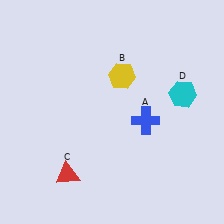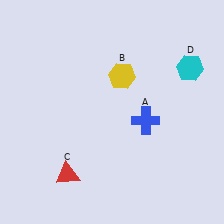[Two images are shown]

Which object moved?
The cyan hexagon (D) moved up.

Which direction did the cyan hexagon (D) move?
The cyan hexagon (D) moved up.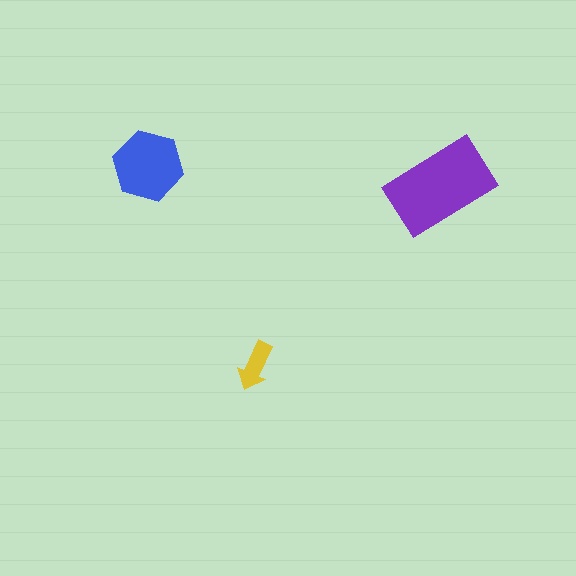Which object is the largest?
The purple rectangle.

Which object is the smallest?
The yellow arrow.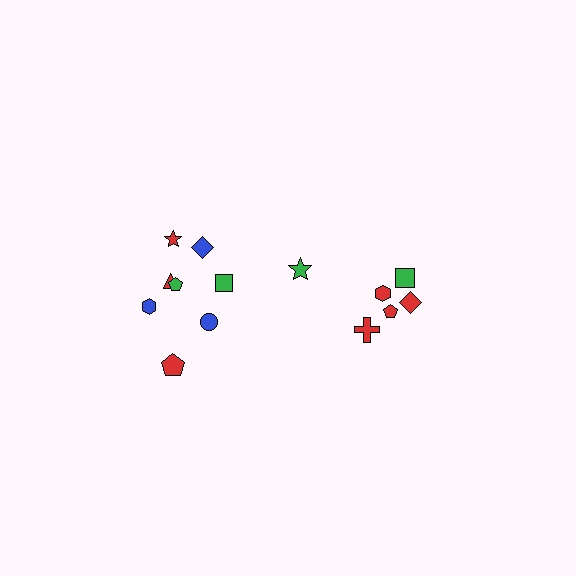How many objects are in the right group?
There are 6 objects.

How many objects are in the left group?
There are 8 objects.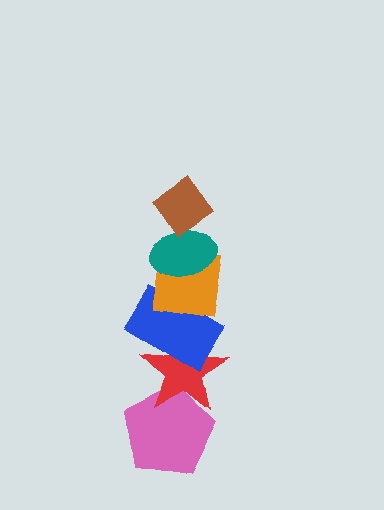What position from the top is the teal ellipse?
The teal ellipse is 2nd from the top.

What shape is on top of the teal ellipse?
The brown diamond is on top of the teal ellipse.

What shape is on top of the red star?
The blue rectangle is on top of the red star.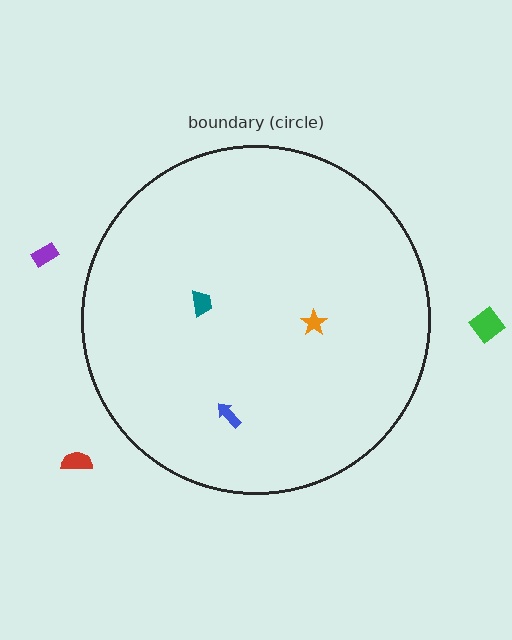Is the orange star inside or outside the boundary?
Inside.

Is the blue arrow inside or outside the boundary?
Inside.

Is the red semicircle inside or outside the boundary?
Outside.